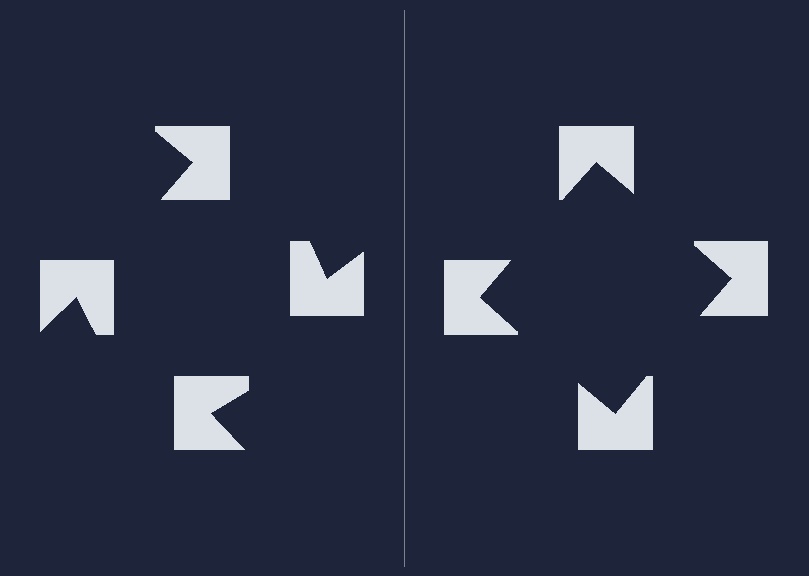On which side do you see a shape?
An illusory square appears on the right side. On the left side the wedge cuts are rotated, so no coherent shape forms.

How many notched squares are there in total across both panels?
8 — 4 on each side.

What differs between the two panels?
The notched squares are positioned identically on both sides; only the wedge orientations differ. On the right they align to a square; on the left they are misaligned.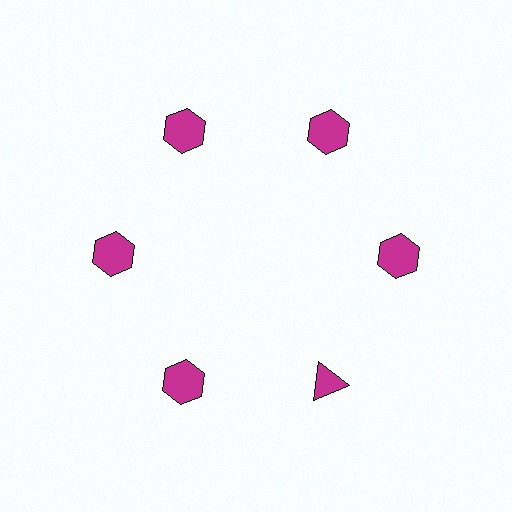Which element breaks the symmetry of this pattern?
The magenta triangle at roughly the 5 o'clock position breaks the symmetry. All other shapes are magenta hexagons.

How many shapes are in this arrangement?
There are 6 shapes arranged in a ring pattern.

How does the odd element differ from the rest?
It has a different shape: triangle instead of hexagon.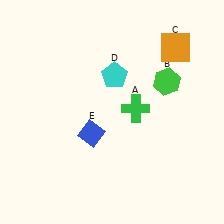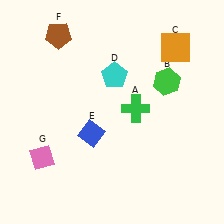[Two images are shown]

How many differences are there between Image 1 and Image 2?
There are 2 differences between the two images.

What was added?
A brown pentagon (F), a pink diamond (G) were added in Image 2.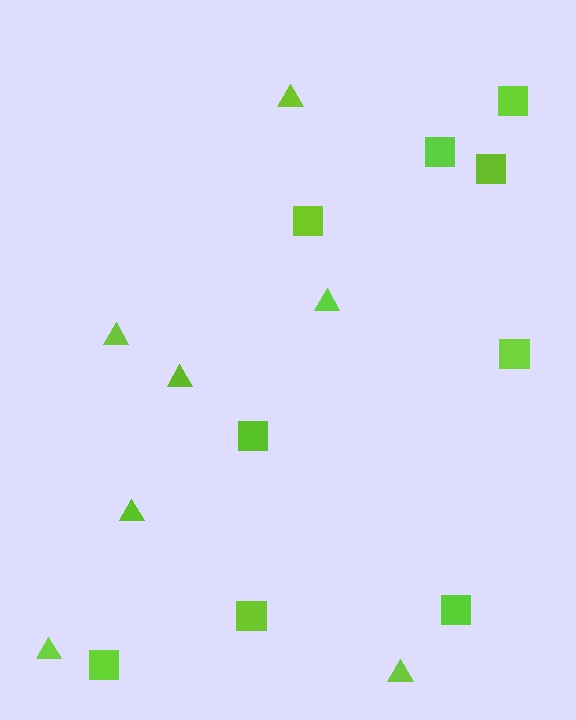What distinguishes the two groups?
There are 2 groups: one group of squares (9) and one group of triangles (7).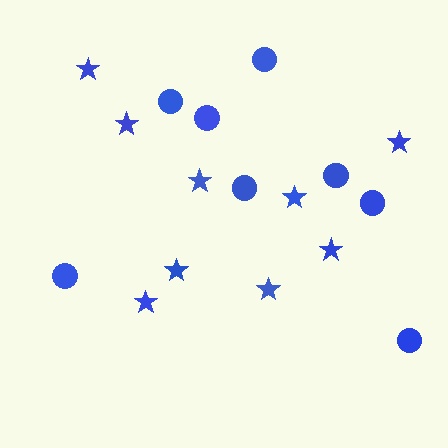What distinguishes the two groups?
There are 2 groups: one group of circles (8) and one group of stars (9).